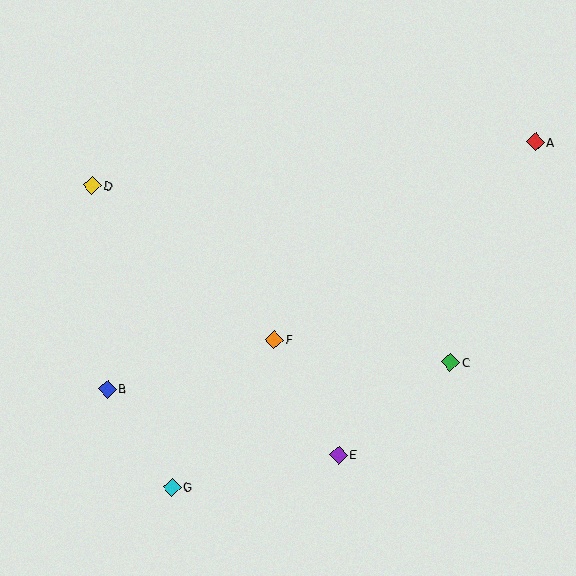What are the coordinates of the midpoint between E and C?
The midpoint between E and C is at (394, 409).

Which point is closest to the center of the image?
Point F at (275, 340) is closest to the center.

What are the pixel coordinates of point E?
Point E is at (338, 455).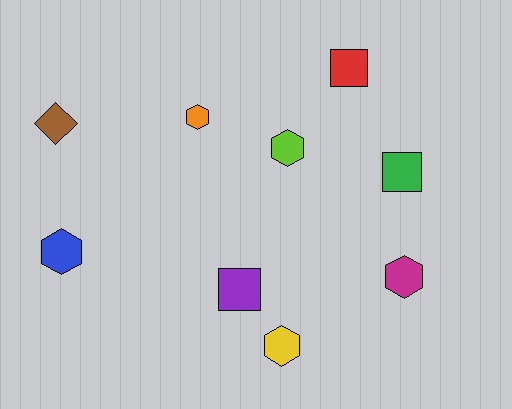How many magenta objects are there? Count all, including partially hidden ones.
There is 1 magenta object.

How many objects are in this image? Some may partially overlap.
There are 9 objects.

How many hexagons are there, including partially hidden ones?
There are 5 hexagons.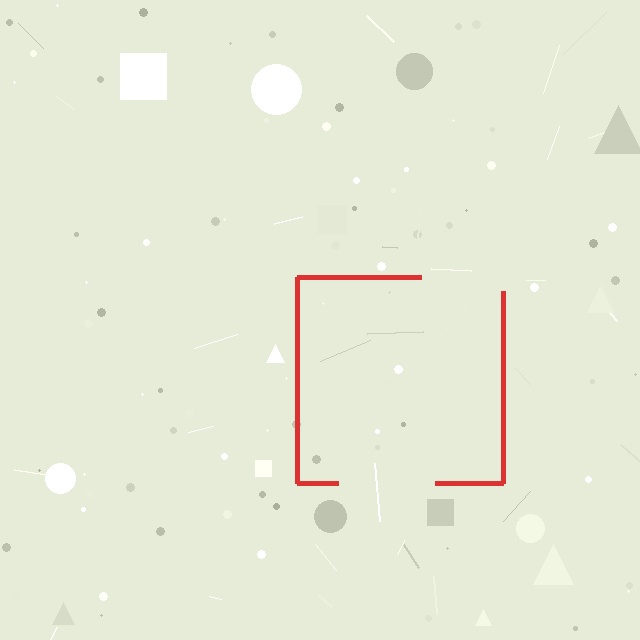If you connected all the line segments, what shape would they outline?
They would outline a square.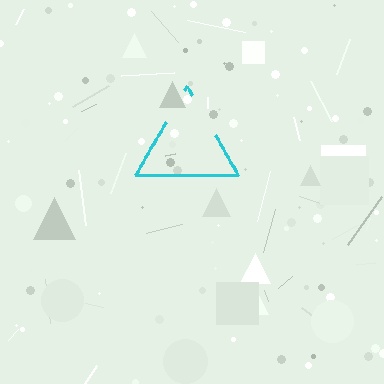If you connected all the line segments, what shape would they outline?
They would outline a triangle.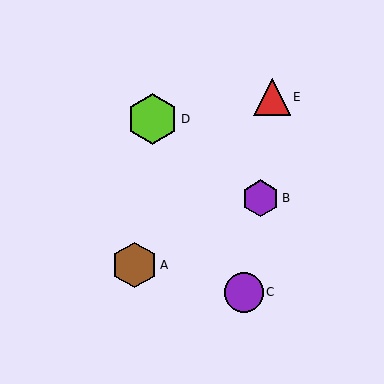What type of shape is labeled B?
Shape B is a purple hexagon.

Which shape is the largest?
The lime hexagon (labeled D) is the largest.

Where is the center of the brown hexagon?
The center of the brown hexagon is at (134, 265).